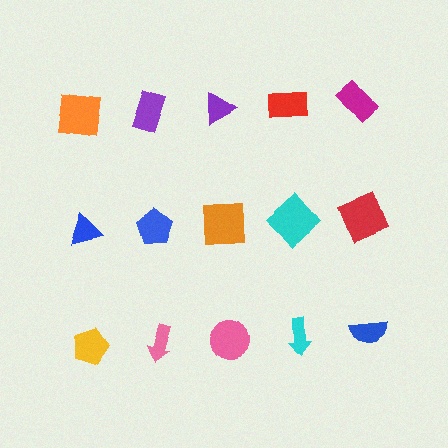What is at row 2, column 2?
A blue pentagon.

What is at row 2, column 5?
A red square.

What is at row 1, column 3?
A purple triangle.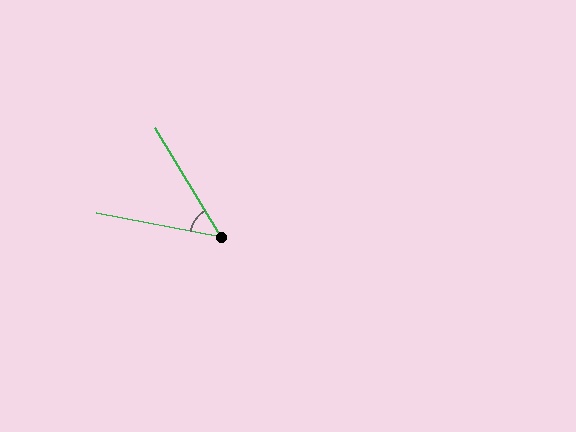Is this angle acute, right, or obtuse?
It is acute.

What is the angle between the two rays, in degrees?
Approximately 48 degrees.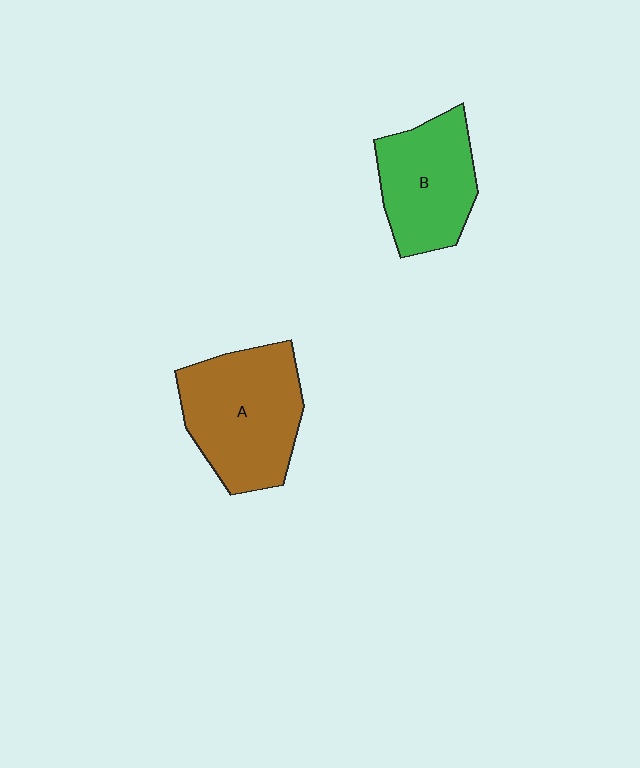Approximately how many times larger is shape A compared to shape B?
Approximately 1.3 times.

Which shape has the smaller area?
Shape B (green).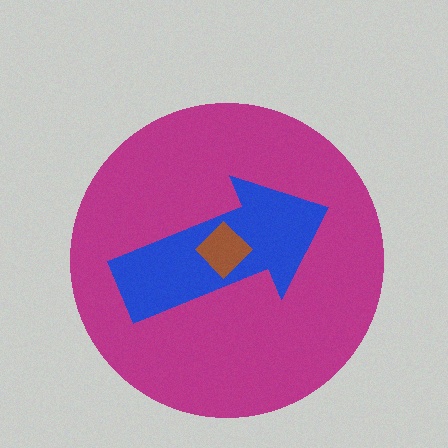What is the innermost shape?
The brown diamond.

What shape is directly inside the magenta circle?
The blue arrow.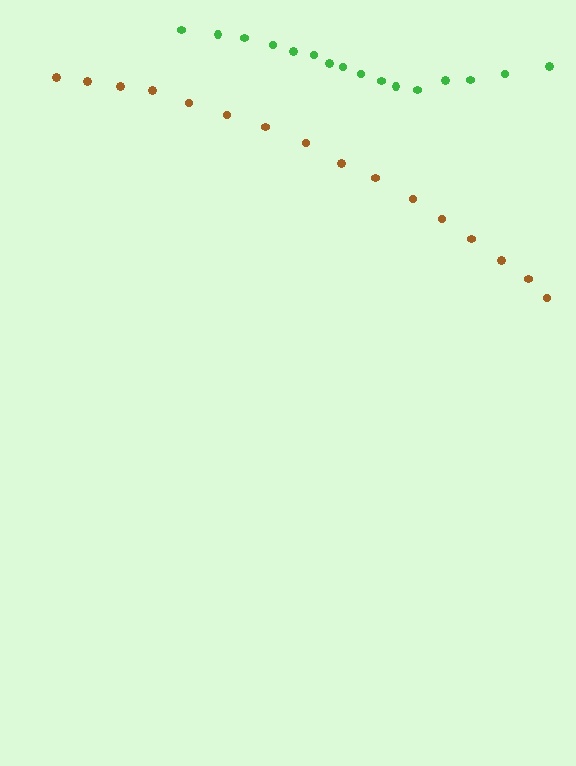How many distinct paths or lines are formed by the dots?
There are 2 distinct paths.